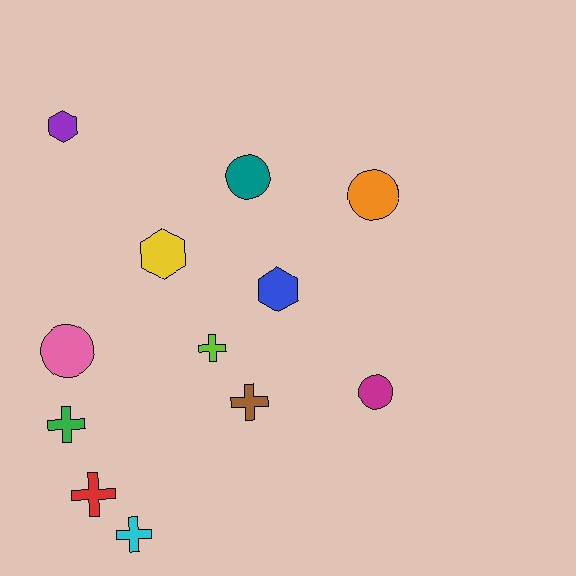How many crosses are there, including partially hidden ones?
There are 5 crosses.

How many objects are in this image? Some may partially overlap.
There are 12 objects.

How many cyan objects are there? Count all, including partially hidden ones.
There is 1 cyan object.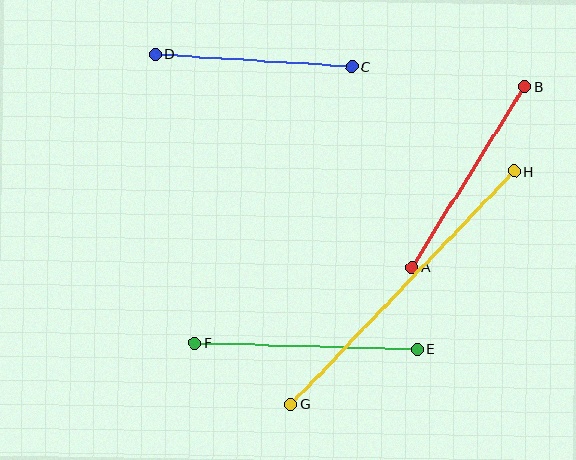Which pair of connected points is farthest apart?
Points G and H are farthest apart.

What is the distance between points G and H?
The distance is approximately 323 pixels.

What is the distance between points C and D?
The distance is approximately 197 pixels.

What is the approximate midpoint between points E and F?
The midpoint is at approximately (306, 346) pixels.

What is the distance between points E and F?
The distance is approximately 223 pixels.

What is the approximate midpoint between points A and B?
The midpoint is at approximately (469, 177) pixels.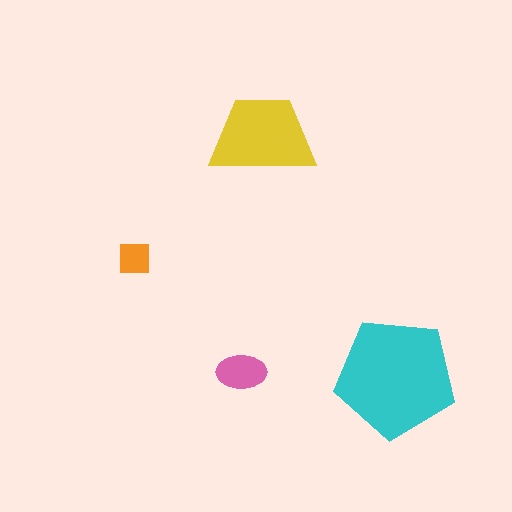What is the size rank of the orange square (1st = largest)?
4th.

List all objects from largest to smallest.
The cyan pentagon, the yellow trapezoid, the pink ellipse, the orange square.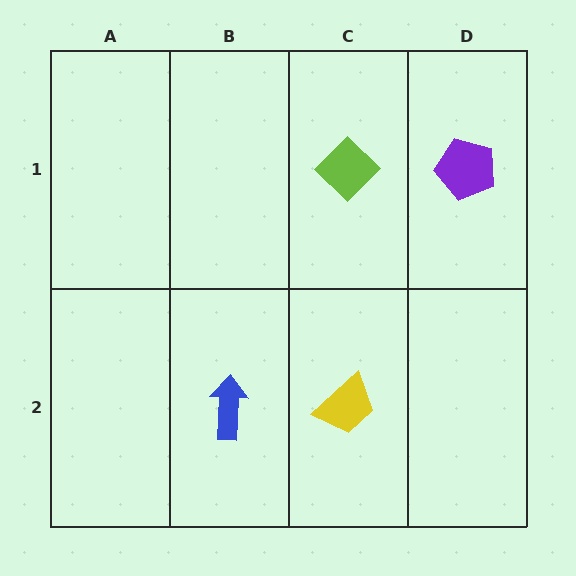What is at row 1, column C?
A lime diamond.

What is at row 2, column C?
A yellow trapezoid.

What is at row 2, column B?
A blue arrow.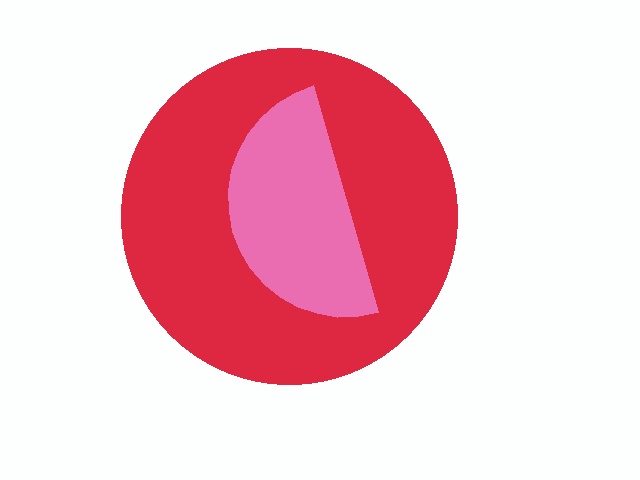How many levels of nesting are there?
2.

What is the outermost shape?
The red circle.